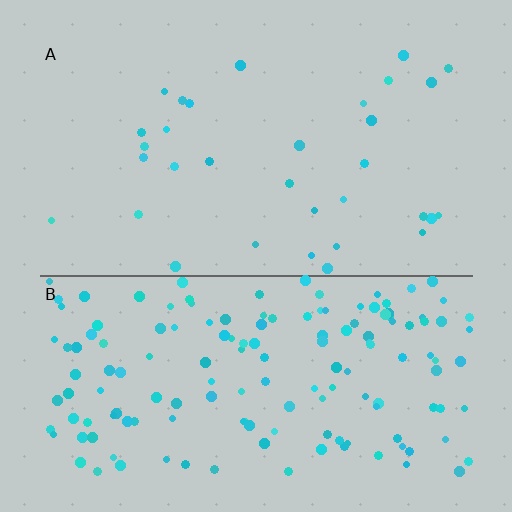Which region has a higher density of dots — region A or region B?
B (the bottom).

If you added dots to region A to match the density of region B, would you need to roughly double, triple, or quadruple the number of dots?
Approximately quadruple.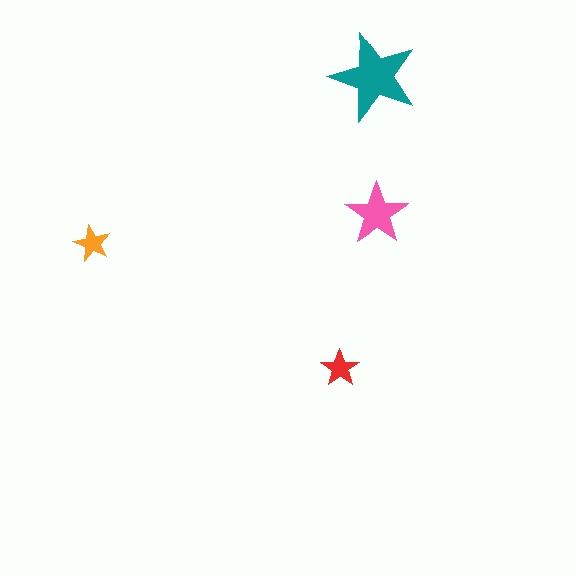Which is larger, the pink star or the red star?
The pink one.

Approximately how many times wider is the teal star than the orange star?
About 2.5 times wider.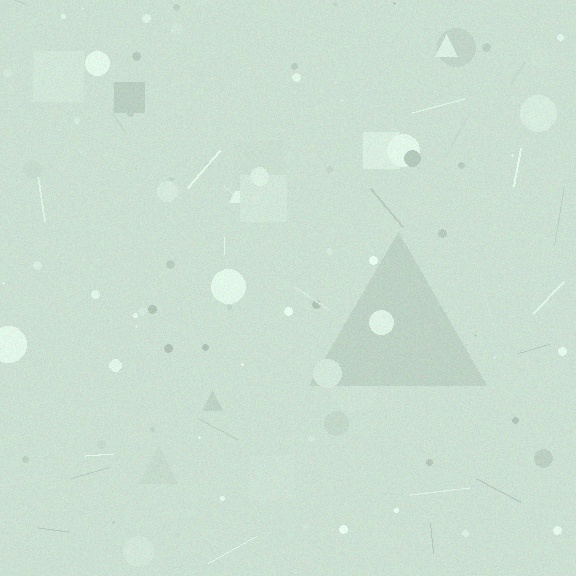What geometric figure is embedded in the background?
A triangle is embedded in the background.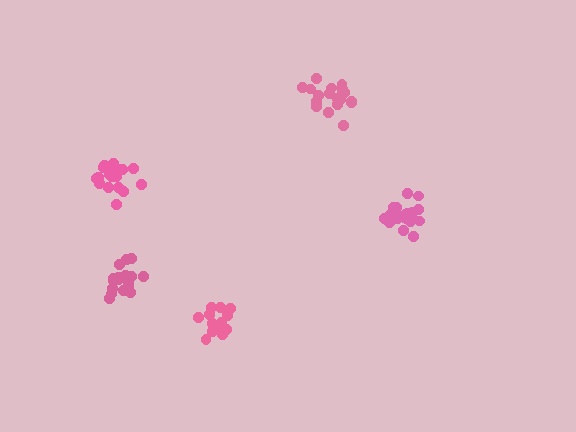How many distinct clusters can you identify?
There are 5 distinct clusters.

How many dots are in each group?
Group 1: 20 dots, Group 2: 19 dots, Group 3: 20 dots, Group 4: 20 dots, Group 5: 16 dots (95 total).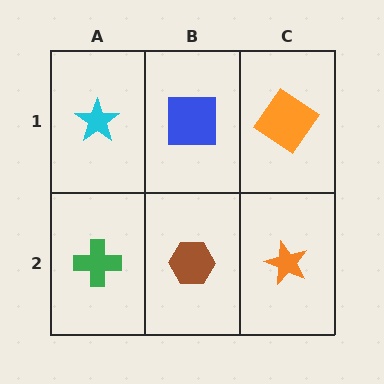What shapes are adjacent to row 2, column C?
An orange diamond (row 1, column C), a brown hexagon (row 2, column B).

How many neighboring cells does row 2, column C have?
2.